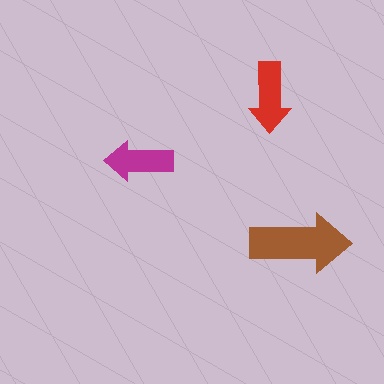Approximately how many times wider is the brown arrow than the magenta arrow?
About 1.5 times wider.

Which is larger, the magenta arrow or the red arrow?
The red one.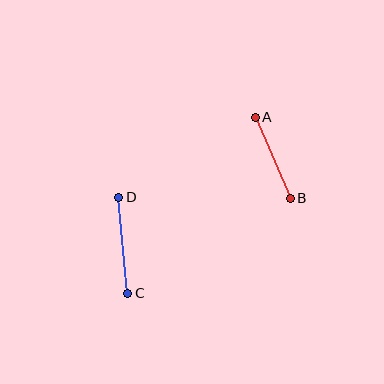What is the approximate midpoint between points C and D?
The midpoint is at approximately (123, 245) pixels.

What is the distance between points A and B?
The distance is approximately 88 pixels.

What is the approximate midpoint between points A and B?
The midpoint is at approximately (273, 158) pixels.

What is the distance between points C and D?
The distance is approximately 96 pixels.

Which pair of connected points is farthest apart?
Points C and D are farthest apart.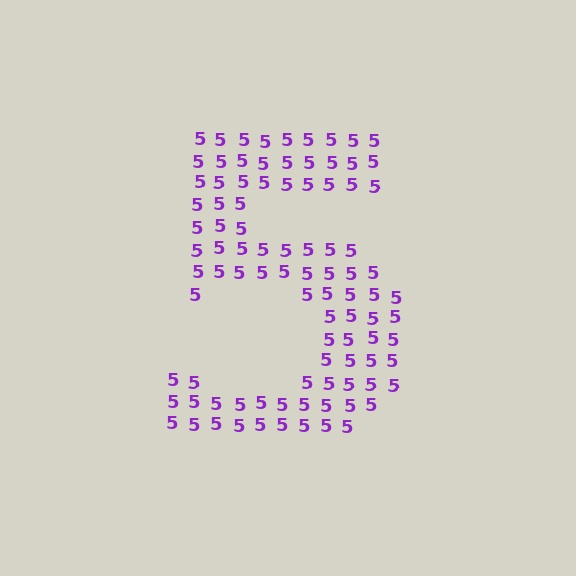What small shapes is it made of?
It is made of small digit 5's.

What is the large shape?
The large shape is the digit 5.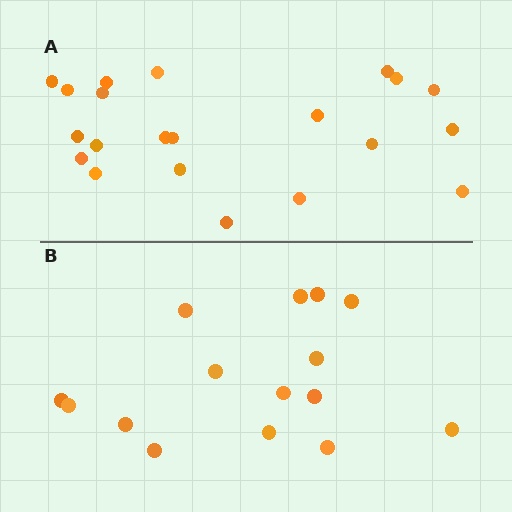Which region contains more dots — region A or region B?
Region A (the top region) has more dots.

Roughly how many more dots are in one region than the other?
Region A has about 6 more dots than region B.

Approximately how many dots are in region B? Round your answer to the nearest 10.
About 20 dots. (The exact count is 15, which rounds to 20.)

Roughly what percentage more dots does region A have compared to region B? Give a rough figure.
About 40% more.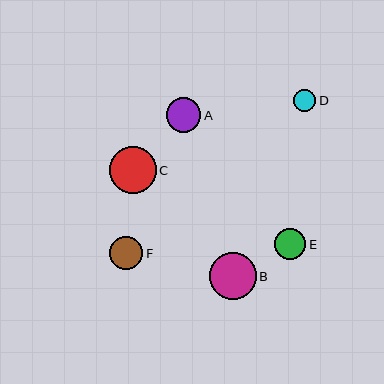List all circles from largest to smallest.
From largest to smallest: C, B, A, F, E, D.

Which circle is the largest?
Circle C is the largest with a size of approximately 47 pixels.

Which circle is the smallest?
Circle D is the smallest with a size of approximately 22 pixels.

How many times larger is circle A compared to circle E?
Circle A is approximately 1.1 times the size of circle E.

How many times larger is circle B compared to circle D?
Circle B is approximately 2.1 times the size of circle D.